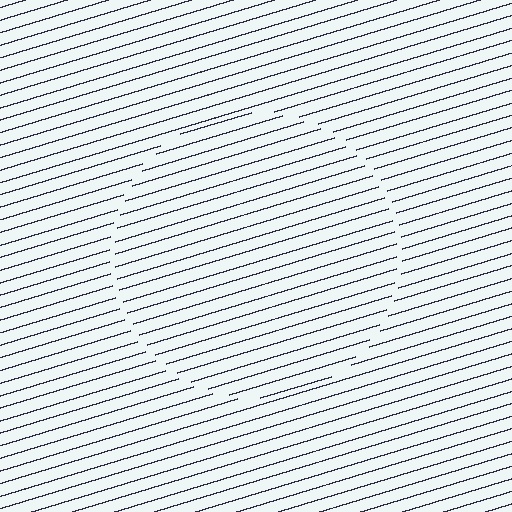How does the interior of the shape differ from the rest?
The interior of the shape contains the same grating, shifted by half a period — the contour is defined by the phase discontinuity where line-ends from the inner and outer gratings abut.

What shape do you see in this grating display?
An illusory circle. The interior of the shape contains the same grating, shifted by half a period — the contour is defined by the phase discontinuity where line-ends from the inner and outer gratings abut.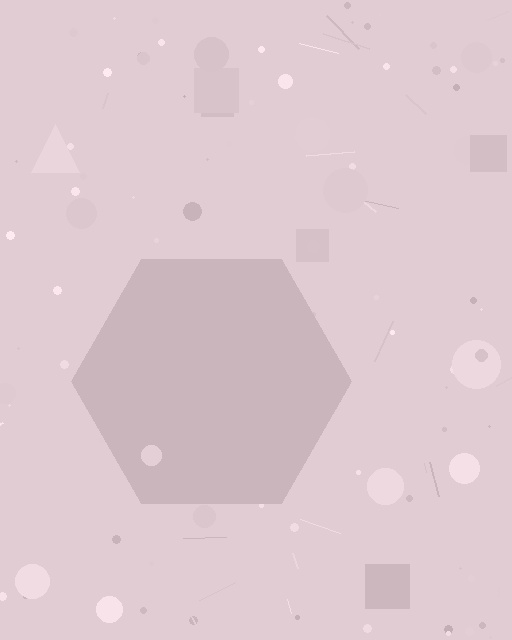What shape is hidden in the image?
A hexagon is hidden in the image.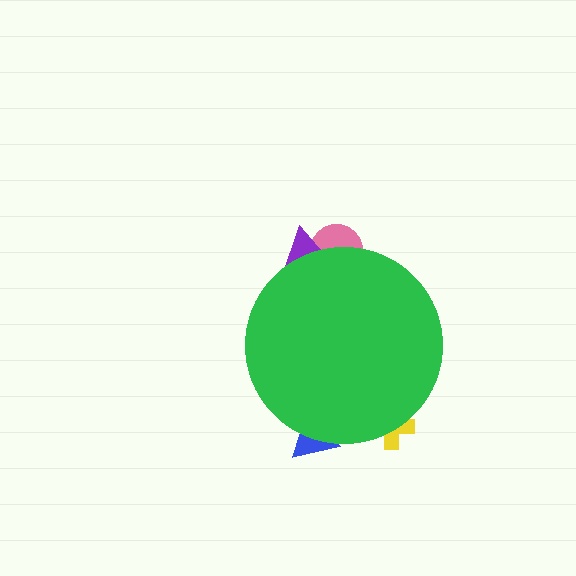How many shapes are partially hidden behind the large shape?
4 shapes are partially hidden.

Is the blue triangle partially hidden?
Yes, the blue triangle is partially hidden behind the green circle.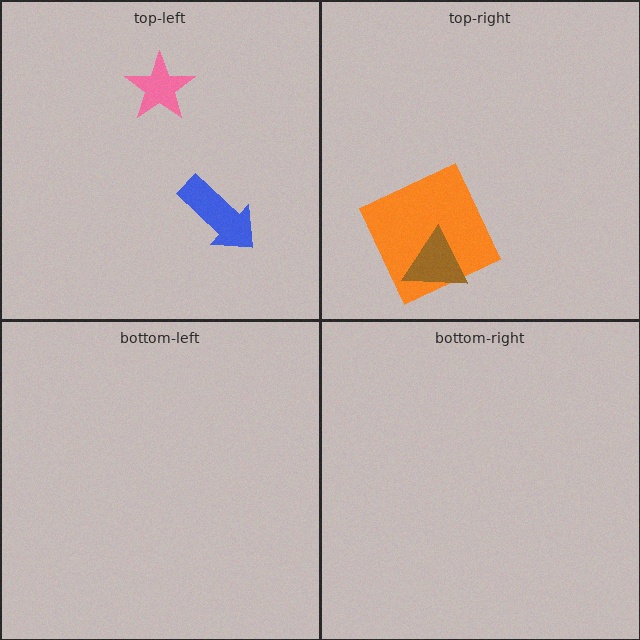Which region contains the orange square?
The top-right region.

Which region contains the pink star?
The top-left region.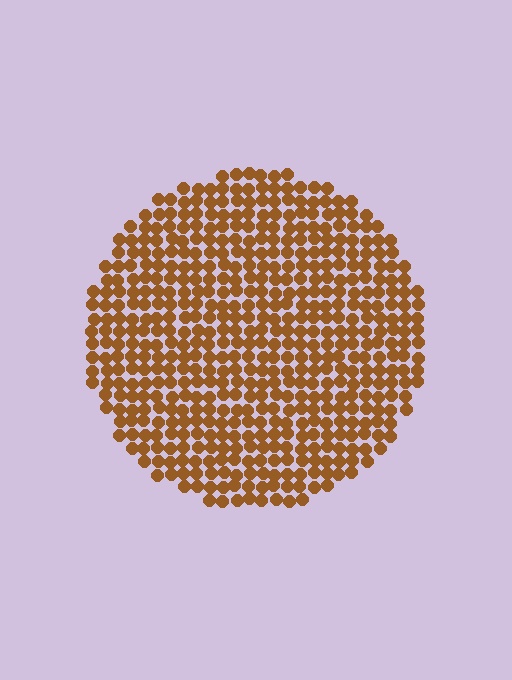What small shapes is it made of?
It is made of small circles.